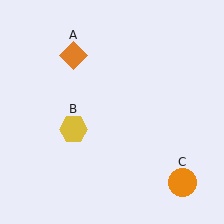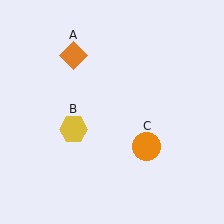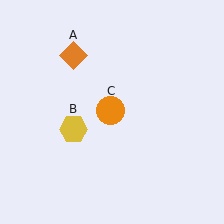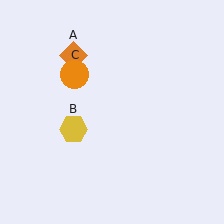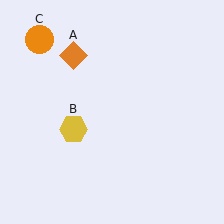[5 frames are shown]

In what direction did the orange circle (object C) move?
The orange circle (object C) moved up and to the left.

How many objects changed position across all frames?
1 object changed position: orange circle (object C).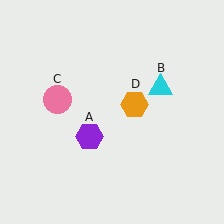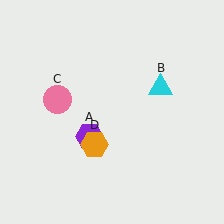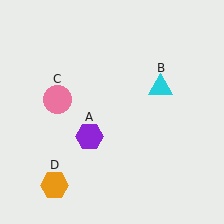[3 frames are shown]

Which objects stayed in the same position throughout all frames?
Purple hexagon (object A) and cyan triangle (object B) and pink circle (object C) remained stationary.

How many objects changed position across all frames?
1 object changed position: orange hexagon (object D).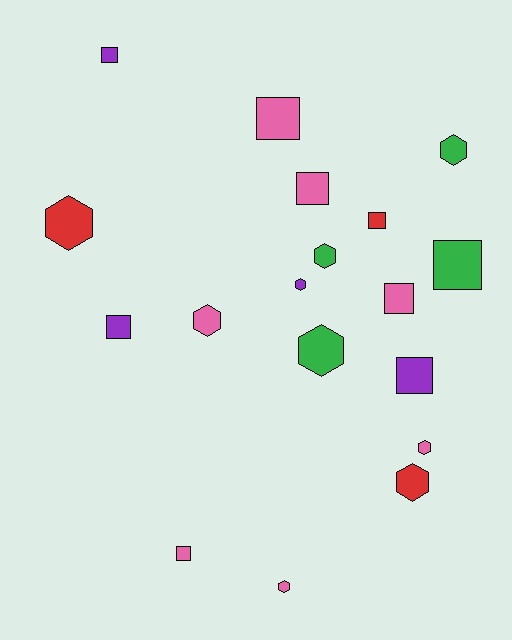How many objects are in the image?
There are 18 objects.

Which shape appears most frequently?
Square, with 9 objects.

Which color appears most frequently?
Pink, with 7 objects.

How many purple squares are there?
There are 3 purple squares.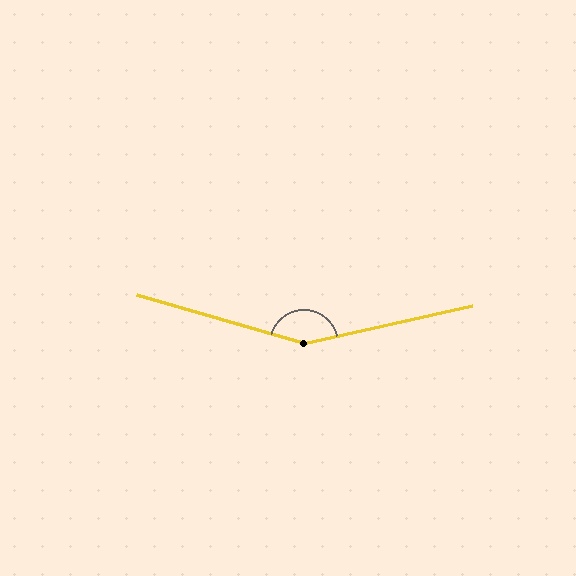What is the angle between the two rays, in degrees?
Approximately 151 degrees.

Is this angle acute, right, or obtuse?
It is obtuse.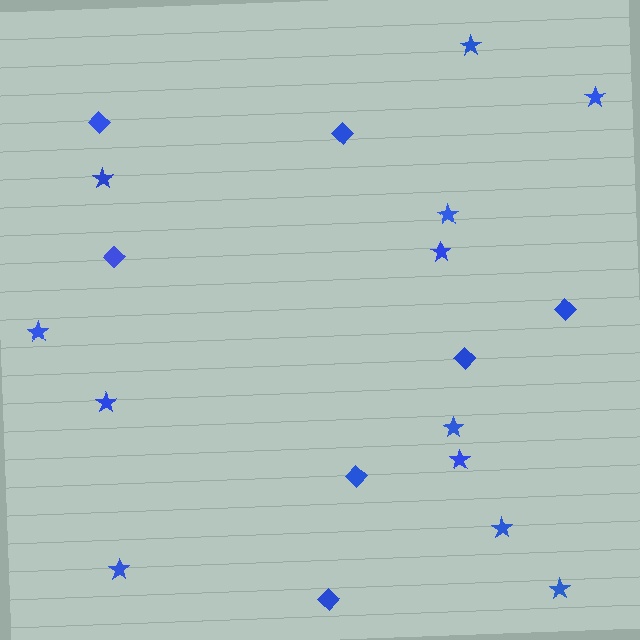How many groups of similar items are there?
There are 2 groups: one group of diamonds (7) and one group of stars (12).